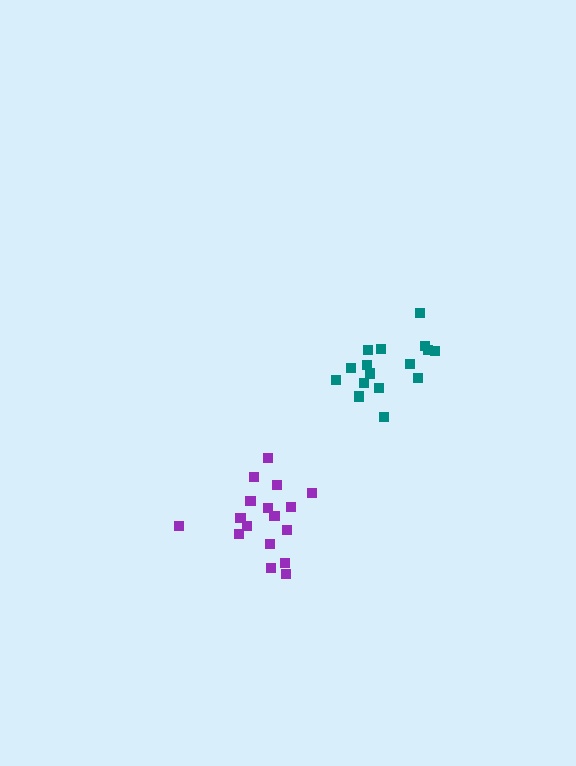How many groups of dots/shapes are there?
There are 2 groups.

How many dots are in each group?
Group 1: 16 dots, Group 2: 17 dots (33 total).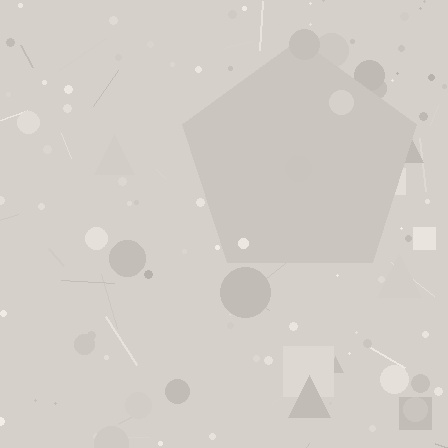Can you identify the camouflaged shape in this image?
The camouflaged shape is a pentagon.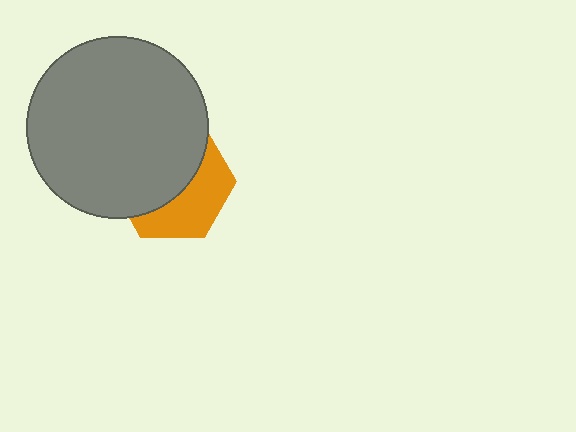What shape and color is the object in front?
The object in front is a gray circle.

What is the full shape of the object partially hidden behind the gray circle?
The partially hidden object is an orange hexagon.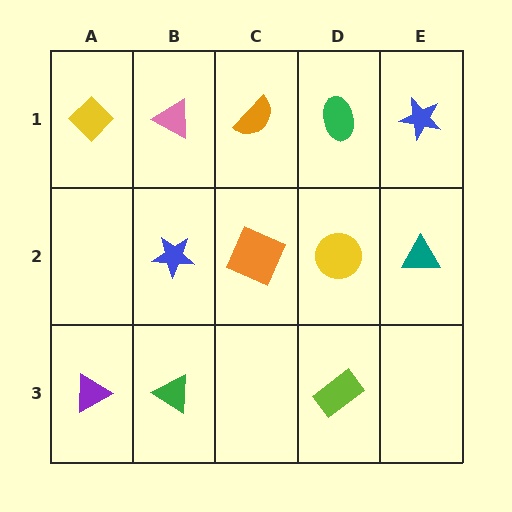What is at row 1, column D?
A green ellipse.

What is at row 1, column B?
A pink triangle.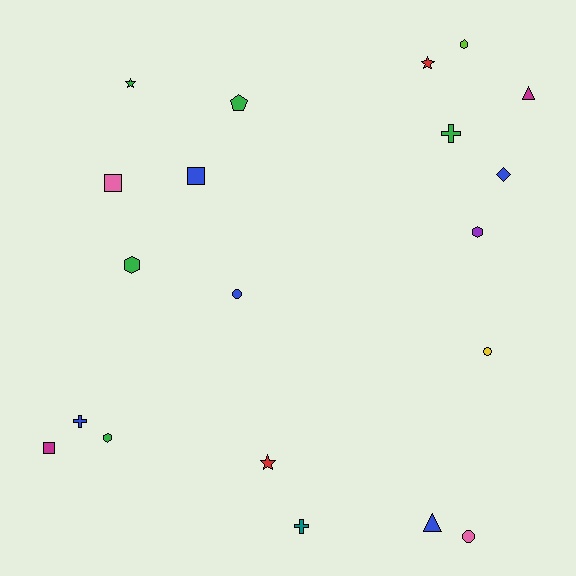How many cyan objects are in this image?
There are no cyan objects.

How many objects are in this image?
There are 20 objects.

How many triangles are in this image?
There are 2 triangles.